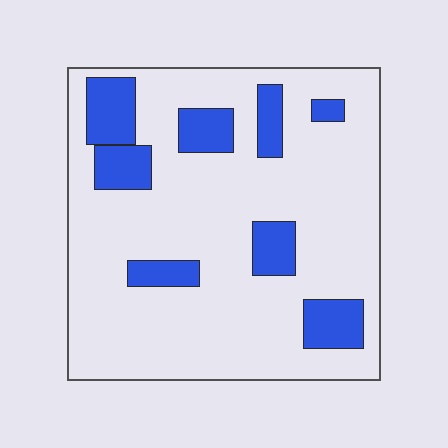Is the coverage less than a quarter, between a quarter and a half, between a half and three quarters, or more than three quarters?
Less than a quarter.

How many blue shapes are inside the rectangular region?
8.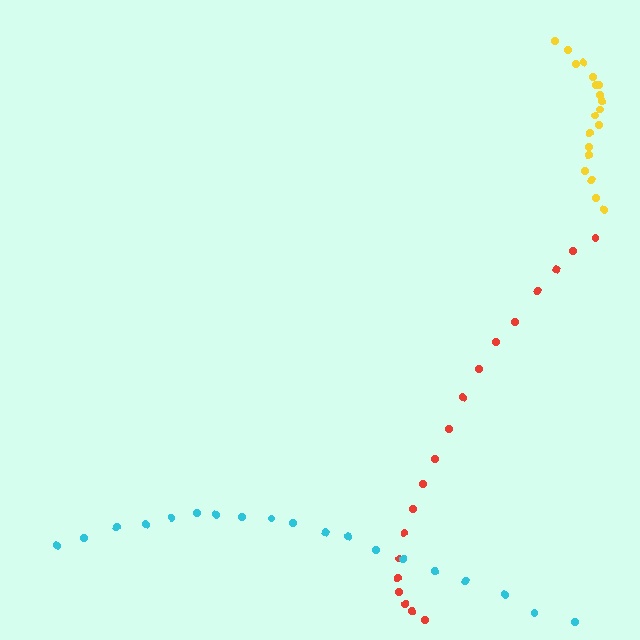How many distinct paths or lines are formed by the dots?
There are 3 distinct paths.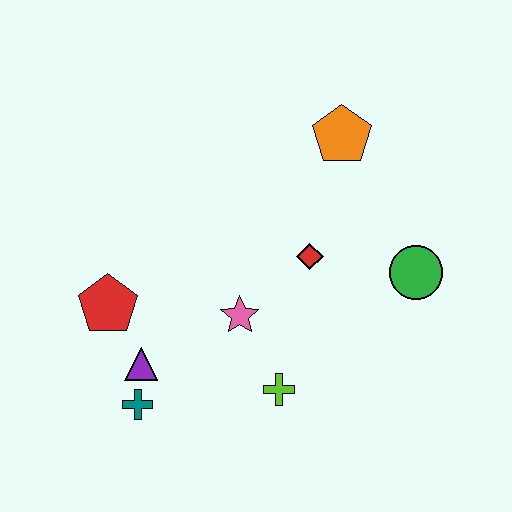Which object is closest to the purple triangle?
The teal cross is closest to the purple triangle.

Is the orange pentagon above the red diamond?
Yes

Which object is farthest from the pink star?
The orange pentagon is farthest from the pink star.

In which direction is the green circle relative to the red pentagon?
The green circle is to the right of the red pentagon.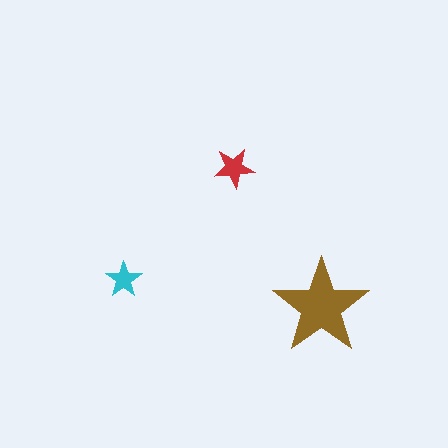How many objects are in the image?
There are 3 objects in the image.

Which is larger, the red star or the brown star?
The brown one.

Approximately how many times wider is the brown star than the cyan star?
About 2.5 times wider.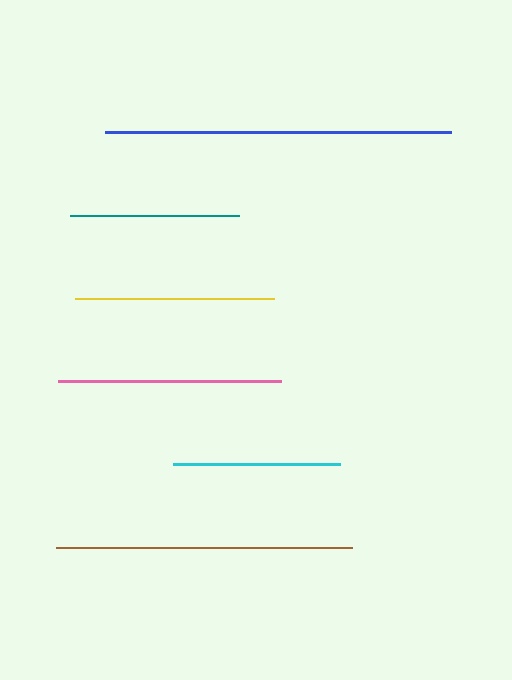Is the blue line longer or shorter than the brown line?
The blue line is longer than the brown line.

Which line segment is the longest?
The blue line is the longest at approximately 345 pixels.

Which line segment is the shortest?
The cyan line is the shortest at approximately 167 pixels.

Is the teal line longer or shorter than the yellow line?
The yellow line is longer than the teal line.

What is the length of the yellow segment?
The yellow segment is approximately 198 pixels long.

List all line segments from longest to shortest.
From longest to shortest: blue, brown, pink, yellow, teal, cyan.